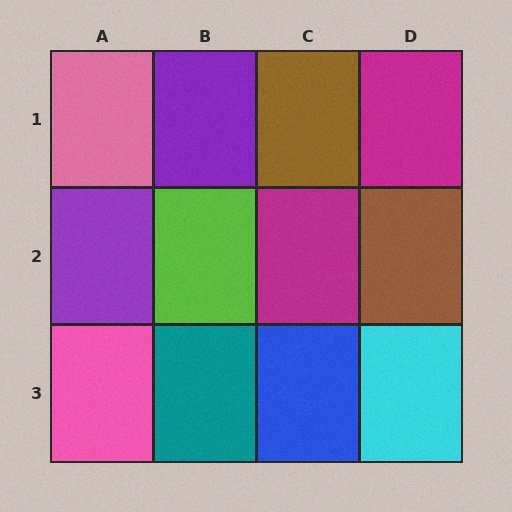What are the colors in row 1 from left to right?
Pink, purple, brown, magenta.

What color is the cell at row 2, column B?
Lime.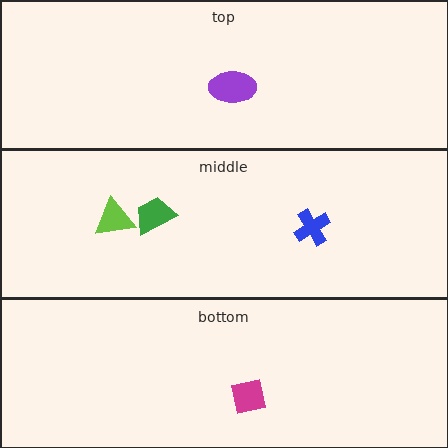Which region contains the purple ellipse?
The top region.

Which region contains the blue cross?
The middle region.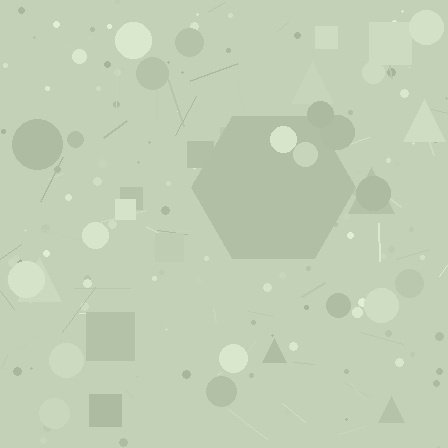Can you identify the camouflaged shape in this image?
The camouflaged shape is a hexagon.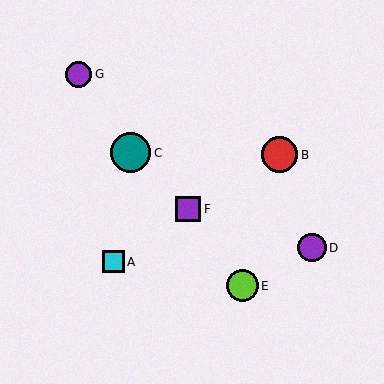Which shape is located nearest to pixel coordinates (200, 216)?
The purple square (labeled F) at (188, 209) is nearest to that location.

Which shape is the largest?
The teal circle (labeled C) is the largest.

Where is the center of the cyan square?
The center of the cyan square is at (114, 262).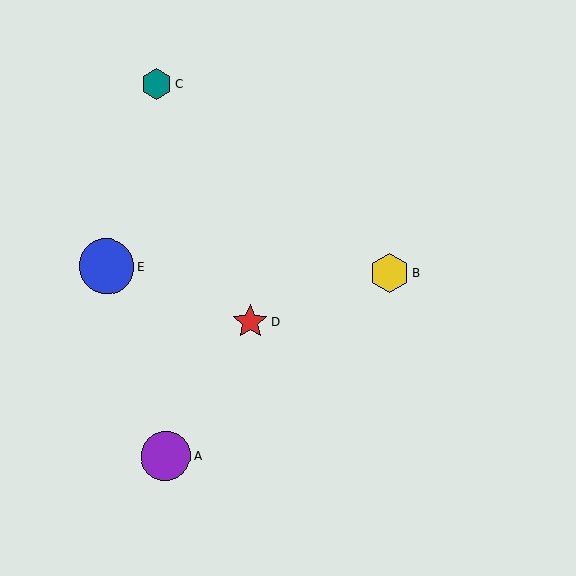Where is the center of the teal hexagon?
The center of the teal hexagon is at (156, 84).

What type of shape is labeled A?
Shape A is a purple circle.